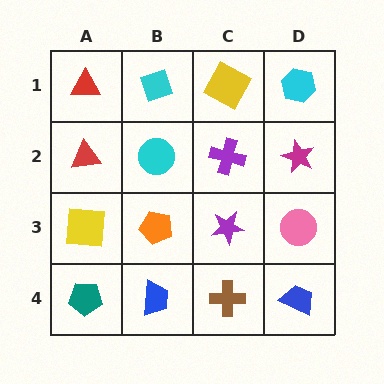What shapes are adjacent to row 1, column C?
A purple cross (row 2, column C), a cyan diamond (row 1, column B), a cyan hexagon (row 1, column D).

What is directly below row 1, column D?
A magenta star.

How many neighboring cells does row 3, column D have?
3.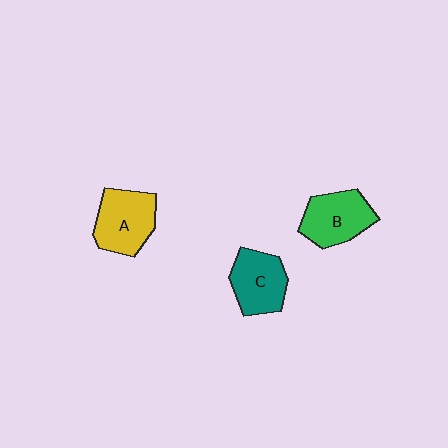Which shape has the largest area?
Shape A (yellow).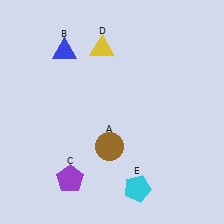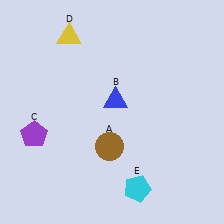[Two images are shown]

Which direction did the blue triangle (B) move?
The blue triangle (B) moved right.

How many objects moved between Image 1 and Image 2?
3 objects moved between the two images.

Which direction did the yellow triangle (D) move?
The yellow triangle (D) moved left.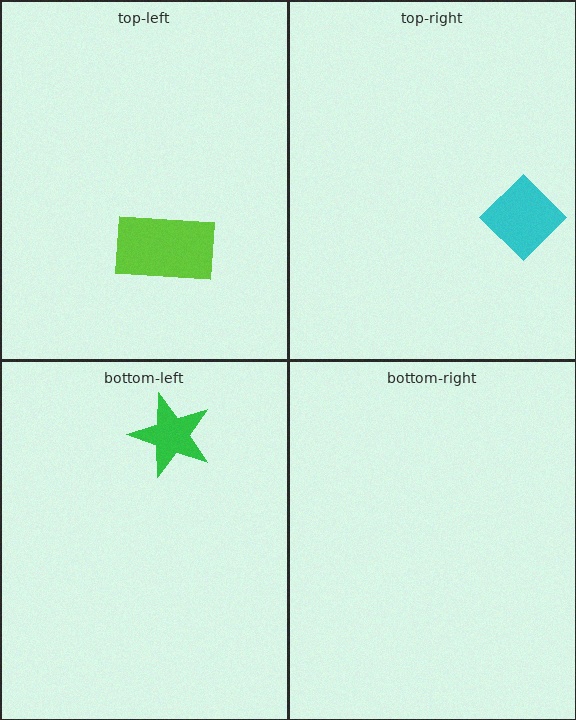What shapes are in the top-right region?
The cyan diamond.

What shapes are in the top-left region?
The lime rectangle.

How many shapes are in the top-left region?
1.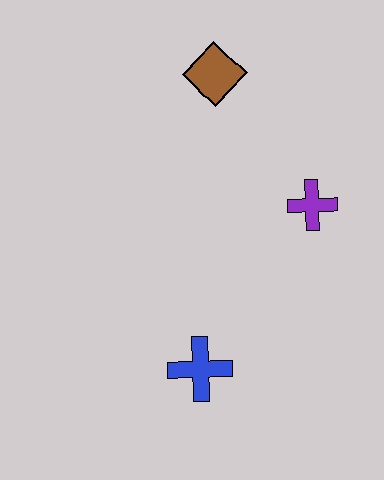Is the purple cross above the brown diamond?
No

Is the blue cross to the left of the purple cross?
Yes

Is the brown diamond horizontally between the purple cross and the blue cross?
Yes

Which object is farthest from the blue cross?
The brown diamond is farthest from the blue cross.